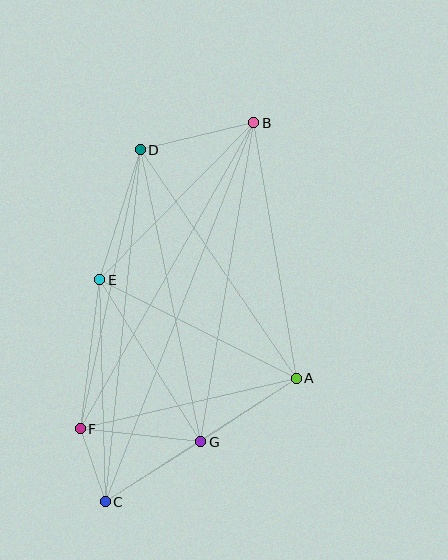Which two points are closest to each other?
Points C and F are closest to each other.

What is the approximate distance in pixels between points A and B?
The distance between A and B is approximately 259 pixels.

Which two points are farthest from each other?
Points B and C are farthest from each other.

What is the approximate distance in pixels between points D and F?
The distance between D and F is approximately 285 pixels.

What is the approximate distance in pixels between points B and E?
The distance between B and E is approximately 220 pixels.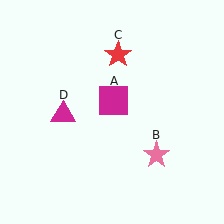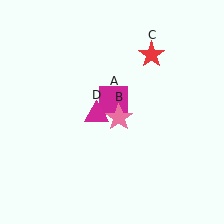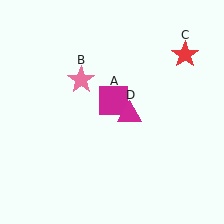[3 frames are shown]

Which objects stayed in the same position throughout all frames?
Magenta square (object A) remained stationary.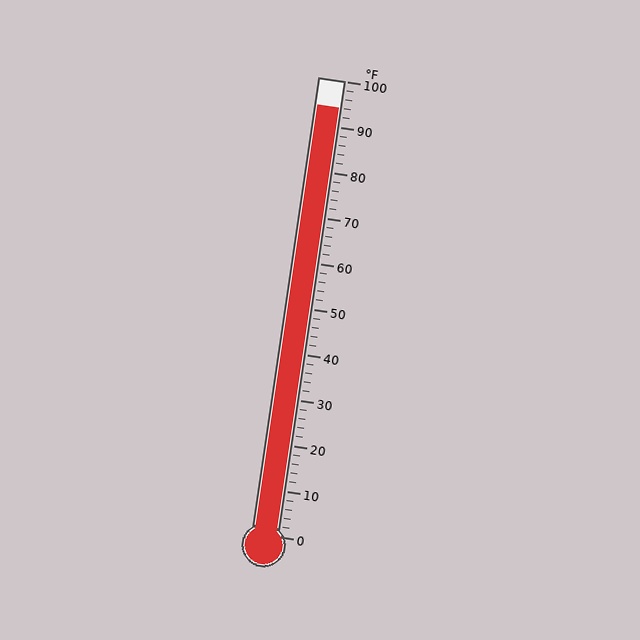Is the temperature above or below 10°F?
The temperature is above 10°F.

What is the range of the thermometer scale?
The thermometer scale ranges from 0°F to 100°F.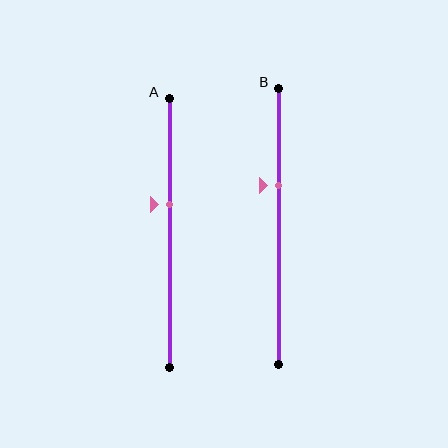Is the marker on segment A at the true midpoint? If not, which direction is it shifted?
No, the marker on segment A is shifted upward by about 11% of the segment length.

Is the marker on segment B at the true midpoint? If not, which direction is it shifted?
No, the marker on segment B is shifted upward by about 15% of the segment length.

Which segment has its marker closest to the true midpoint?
Segment A has its marker closest to the true midpoint.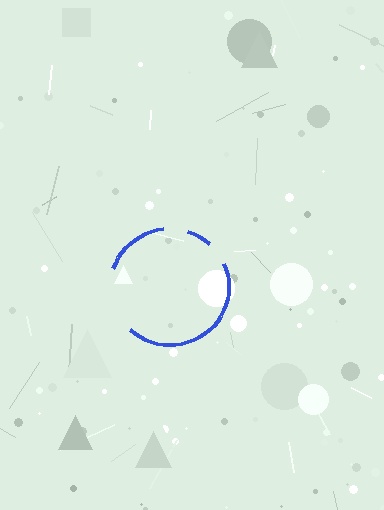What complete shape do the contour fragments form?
The contour fragments form a circle.